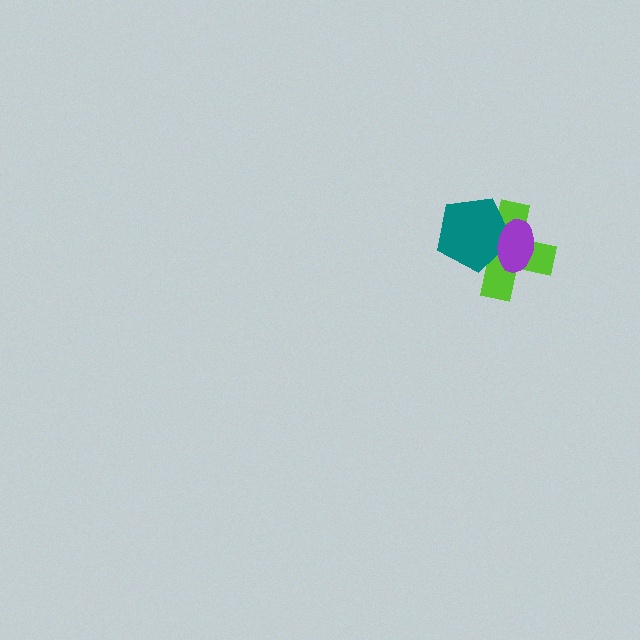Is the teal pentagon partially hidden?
Yes, it is partially covered by another shape.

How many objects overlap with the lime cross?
2 objects overlap with the lime cross.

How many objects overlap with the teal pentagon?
2 objects overlap with the teal pentagon.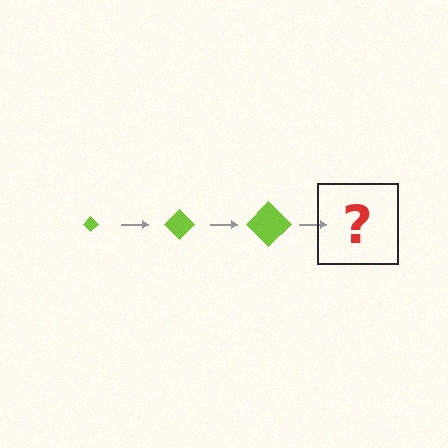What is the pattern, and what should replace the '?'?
The pattern is that the diamond gets progressively larger each step. The '?' should be a lime diamond, larger than the previous one.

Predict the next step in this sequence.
The next step is a lime diamond, larger than the previous one.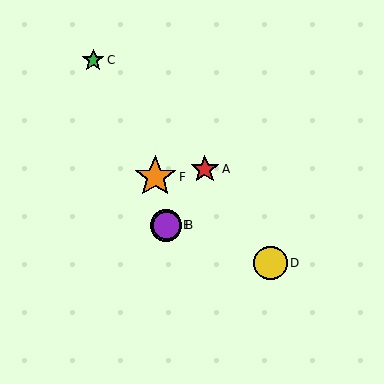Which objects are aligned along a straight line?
Objects A, B, E are aligned along a straight line.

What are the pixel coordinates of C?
Object C is at (93, 60).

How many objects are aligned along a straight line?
3 objects (A, B, E) are aligned along a straight line.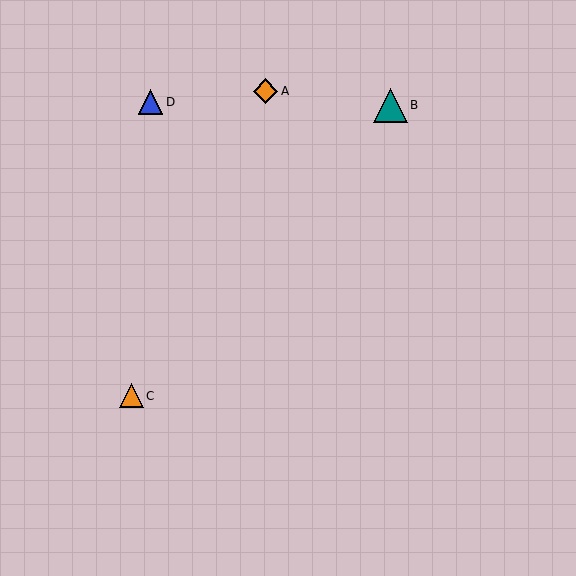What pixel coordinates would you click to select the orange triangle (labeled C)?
Click at (131, 396) to select the orange triangle C.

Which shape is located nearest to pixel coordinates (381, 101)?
The teal triangle (labeled B) at (390, 105) is nearest to that location.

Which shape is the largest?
The teal triangle (labeled B) is the largest.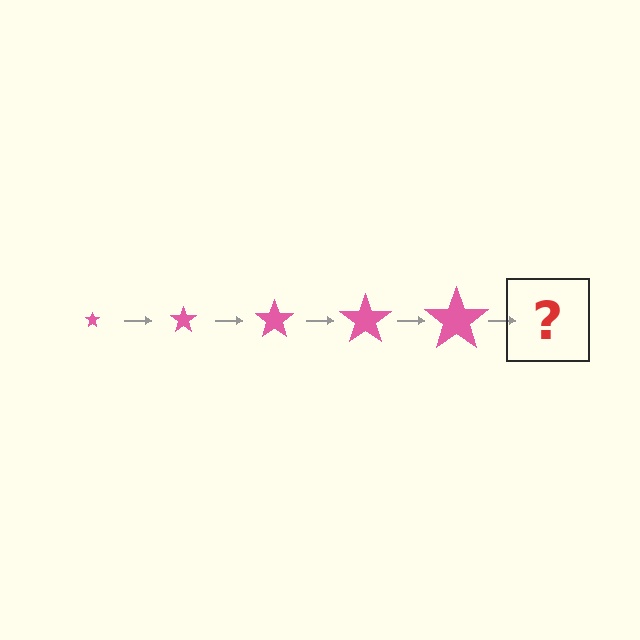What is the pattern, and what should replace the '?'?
The pattern is that the star gets progressively larger each step. The '?' should be a pink star, larger than the previous one.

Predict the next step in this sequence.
The next step is a pink star, larger than the previous one.